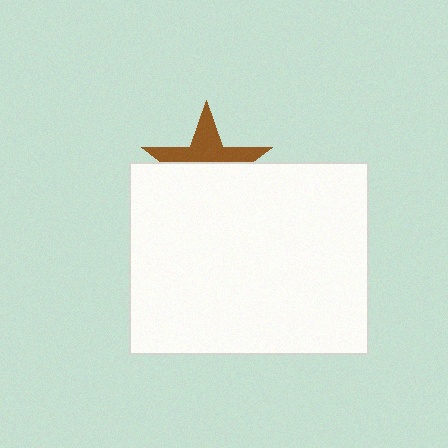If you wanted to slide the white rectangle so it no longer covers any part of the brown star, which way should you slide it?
Slide it down — that is the most direct way to separate the two shapes.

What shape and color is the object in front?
The object in front is a white rectangle.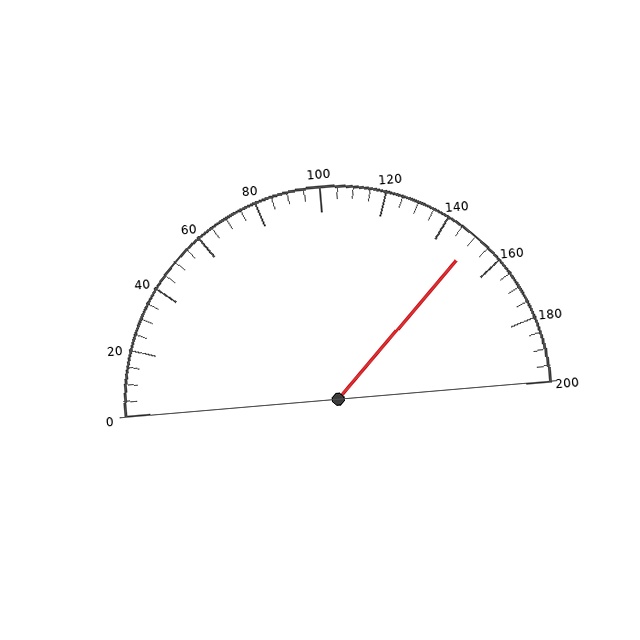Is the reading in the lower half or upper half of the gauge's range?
The reading is in the upper half of the range (0 to 200).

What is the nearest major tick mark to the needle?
The nearest major tick mark is 160.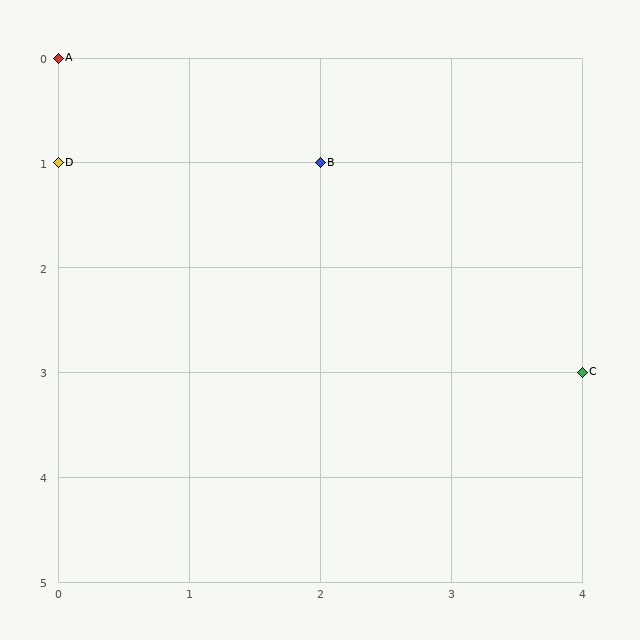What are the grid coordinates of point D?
Point D is at grid coordinates (0, 1).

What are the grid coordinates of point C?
Point C is at grid coordinates (4, 3).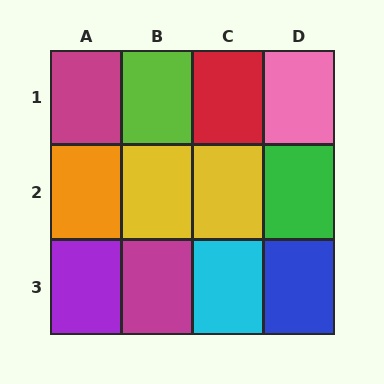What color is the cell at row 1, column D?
Pink.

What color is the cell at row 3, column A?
Purple.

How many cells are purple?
1 cell is purple.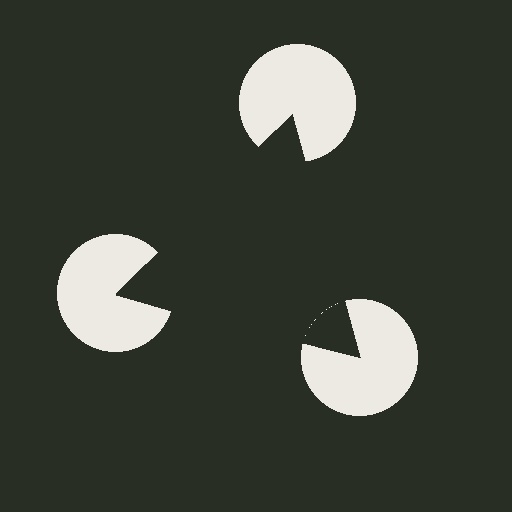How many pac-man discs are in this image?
There are 3 — one at each vertex of the illusory triangle.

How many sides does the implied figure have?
3 sides.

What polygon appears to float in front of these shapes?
An illusory triangle — its edges are inferred from the aligned wedge cuts in the pac-man discs, not physically drawn.